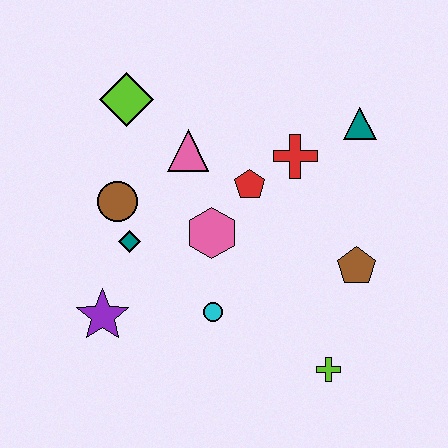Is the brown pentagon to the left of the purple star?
No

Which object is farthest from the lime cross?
The lime diamond is farthest from the lime cross.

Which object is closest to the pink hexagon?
The red pentagon is closest to the pink hexagon.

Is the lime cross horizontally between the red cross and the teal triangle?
Yes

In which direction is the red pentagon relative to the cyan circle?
The red pentagon is above the cyan circle.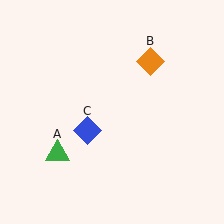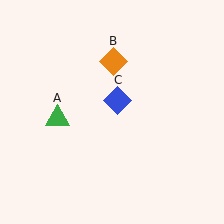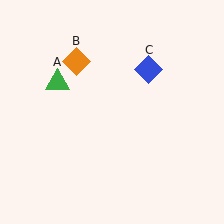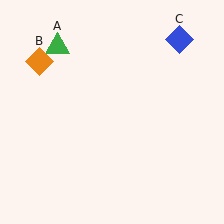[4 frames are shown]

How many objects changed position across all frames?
3 objects changed position: green triangle (object A), orange diamond (object B), blue diamond (object C).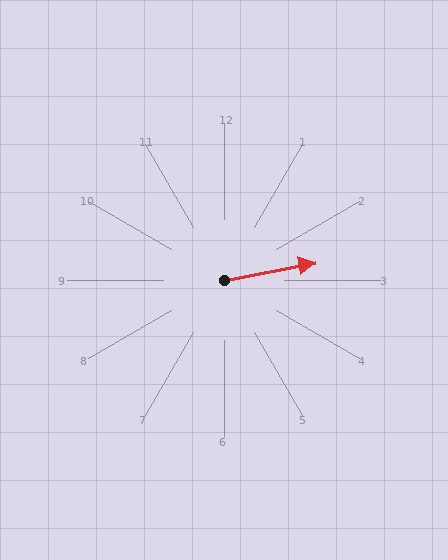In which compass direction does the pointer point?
East.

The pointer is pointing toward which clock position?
Roughly 3 o'clock.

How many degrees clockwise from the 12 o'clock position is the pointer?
Approximately 79 degrees.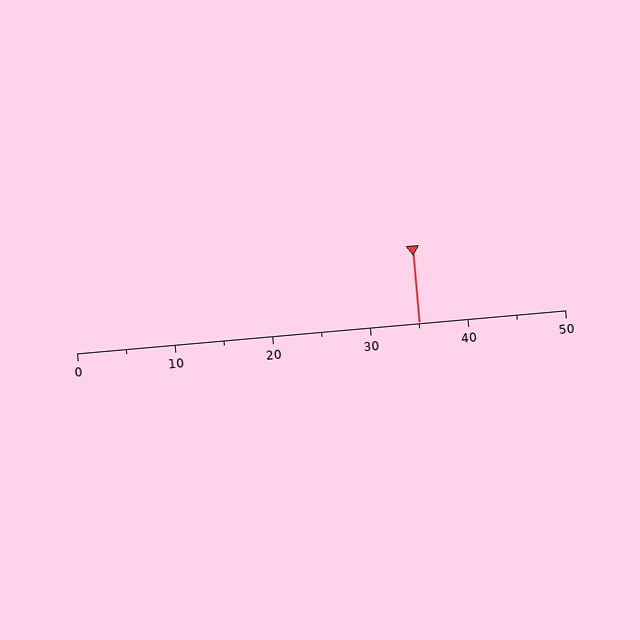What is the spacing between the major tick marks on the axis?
The major ticks are spaced 10 apart.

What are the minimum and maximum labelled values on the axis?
The axis runs from 0 to 50.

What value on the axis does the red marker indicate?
The marker indicates approximately 35.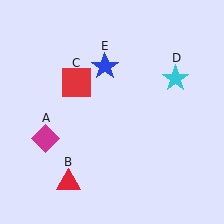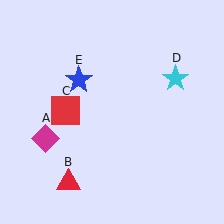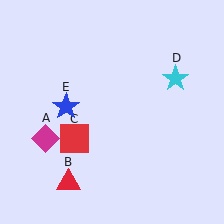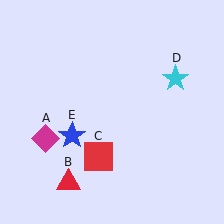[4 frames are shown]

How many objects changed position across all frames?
2 objects changed position: red square (object C), blue star (object E).